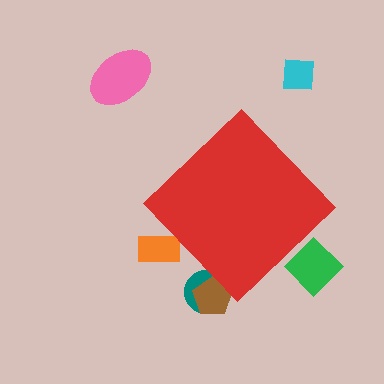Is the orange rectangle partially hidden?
Yes, the orange rectangle is partially hidden behind the red diamond.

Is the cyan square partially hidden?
No, the cyan square is fully visible.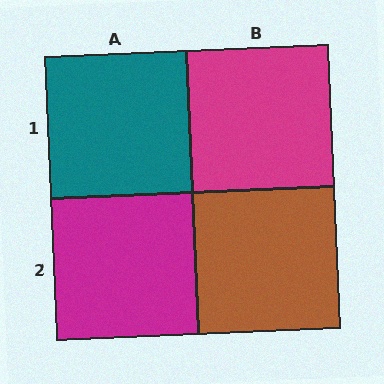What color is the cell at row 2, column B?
Brown.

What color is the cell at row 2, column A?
Magenta.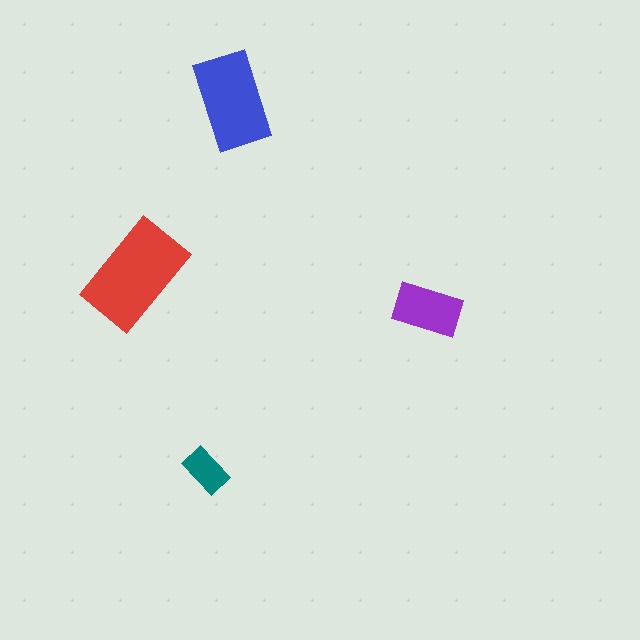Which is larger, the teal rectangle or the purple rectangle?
The purple one.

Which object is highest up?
The blue rectangle is topmost.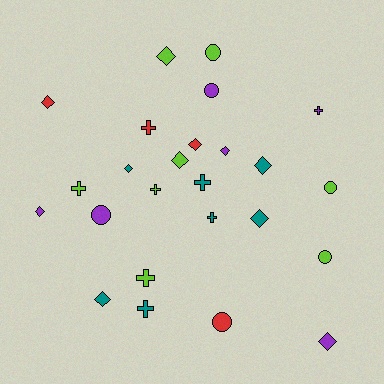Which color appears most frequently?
Lime, with 8 objects.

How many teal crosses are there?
There are 3 teal crosses.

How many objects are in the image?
There are 25 objects.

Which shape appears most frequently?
Diamond, with 11 objects.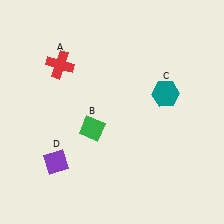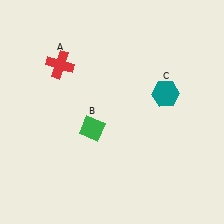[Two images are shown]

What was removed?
The purple diamond (D) was removed in Image 2.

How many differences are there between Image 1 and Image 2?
There is 1 difference between the two images.